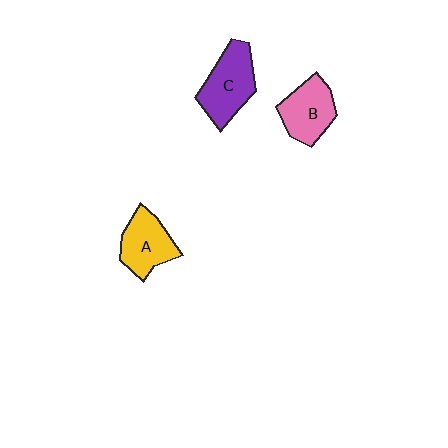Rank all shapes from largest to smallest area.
From largest to smallest: C (purple), B (pink), A (yellow).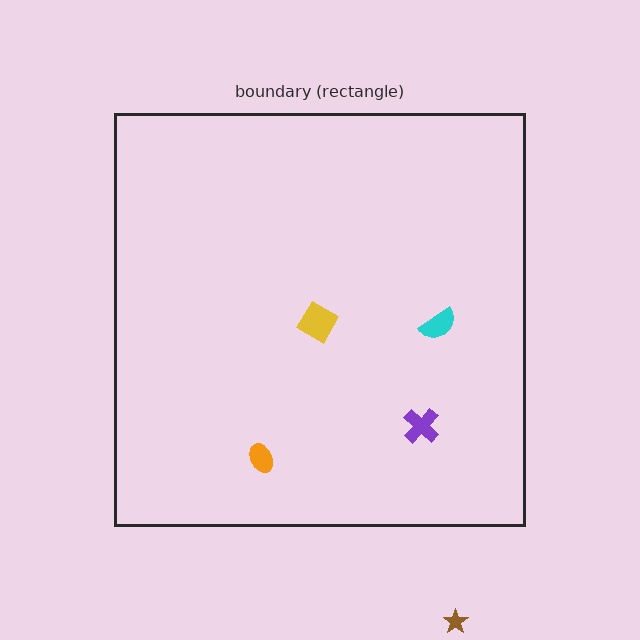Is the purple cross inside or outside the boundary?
Inside.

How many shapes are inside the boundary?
4 inside, 1 outside.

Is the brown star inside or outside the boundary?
Outside.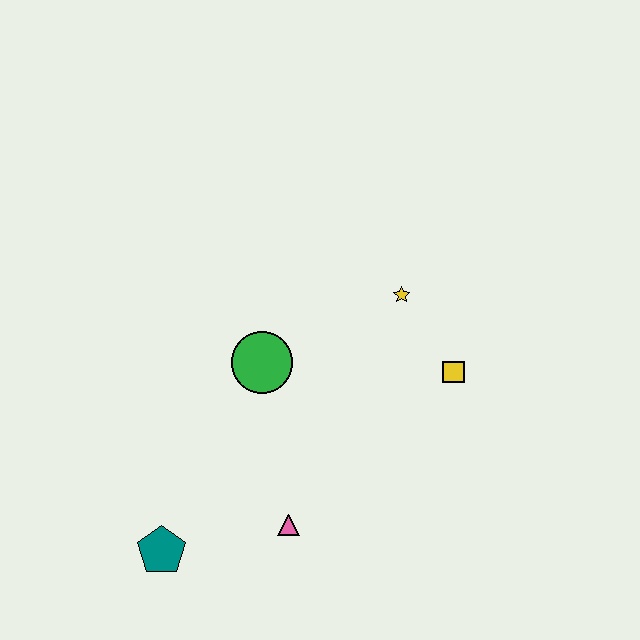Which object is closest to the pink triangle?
The teal pentagon is closest to the pink triangle.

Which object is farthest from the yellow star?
The teal pentagon is farthest from the yellow star.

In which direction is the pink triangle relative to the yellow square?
The pink triangle is to the left of the yellow square.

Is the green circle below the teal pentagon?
No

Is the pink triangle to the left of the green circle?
No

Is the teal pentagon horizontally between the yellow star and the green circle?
No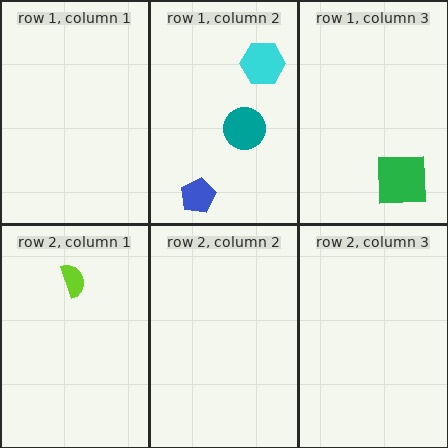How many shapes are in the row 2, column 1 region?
1.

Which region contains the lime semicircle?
The row 2, column 1 region.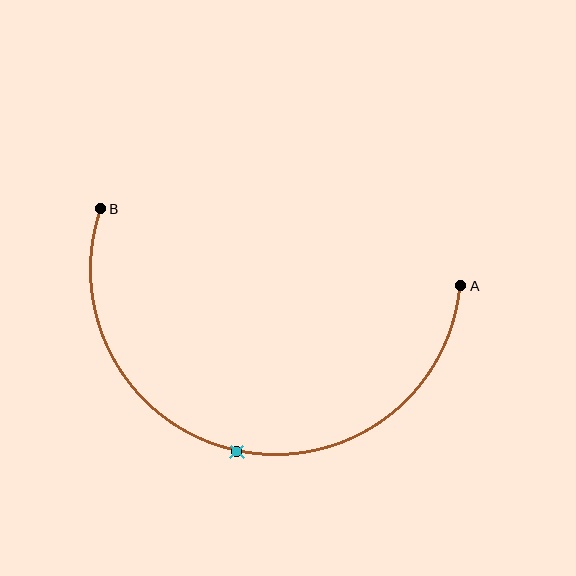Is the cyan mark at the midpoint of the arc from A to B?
Yes. The cyan mark lies on the arc at equal arc-length from both A and B — it is the arc midpoint.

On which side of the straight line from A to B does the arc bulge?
The arc bulges below the straight line connecting A and B.